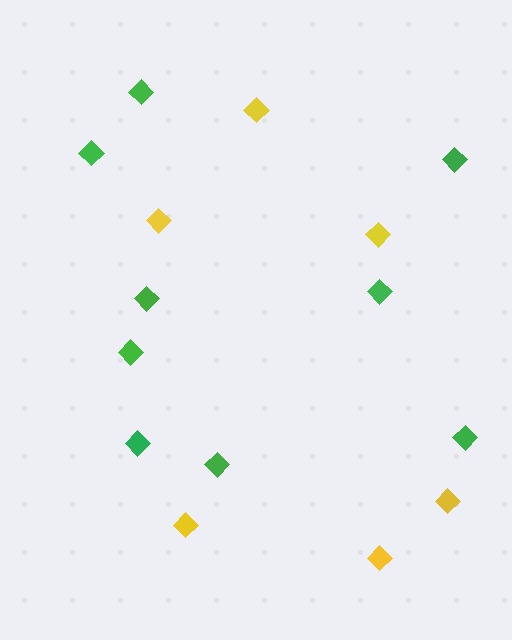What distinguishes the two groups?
There are 2 groups: one group of yellow diamonds (6) and one group of green diamonds (9).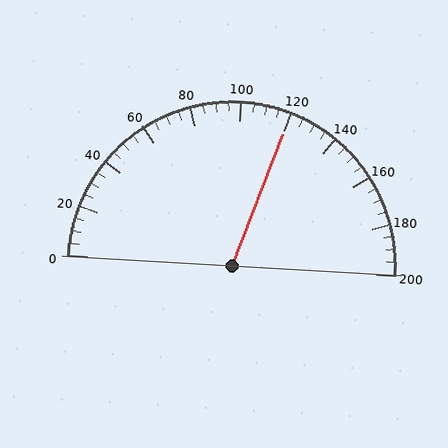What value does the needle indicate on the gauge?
The needle indicates approximately 120.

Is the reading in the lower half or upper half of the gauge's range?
The reading is in the upper half of the range (0 to 200).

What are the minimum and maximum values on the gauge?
The gauge ranges from 0 to 200.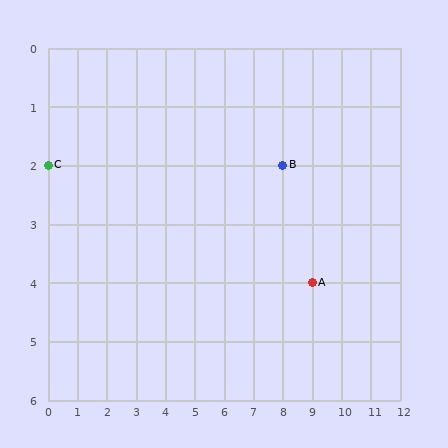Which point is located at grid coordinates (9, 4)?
Point A is at (9, 4).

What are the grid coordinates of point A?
Point A is at grid coordinates (9, 4).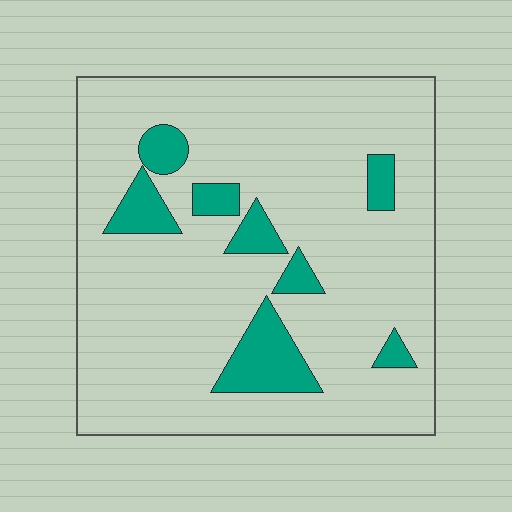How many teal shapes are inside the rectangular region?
8.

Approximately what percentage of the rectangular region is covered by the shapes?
Approximately 15%.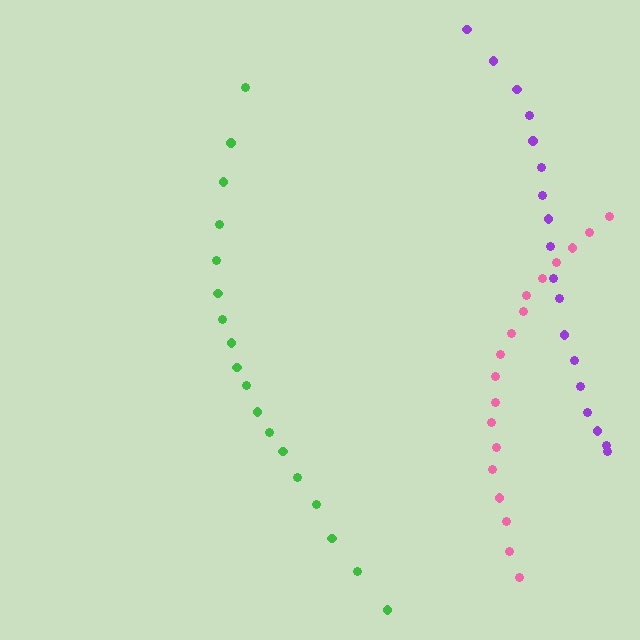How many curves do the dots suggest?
There are 3 distinct paths.